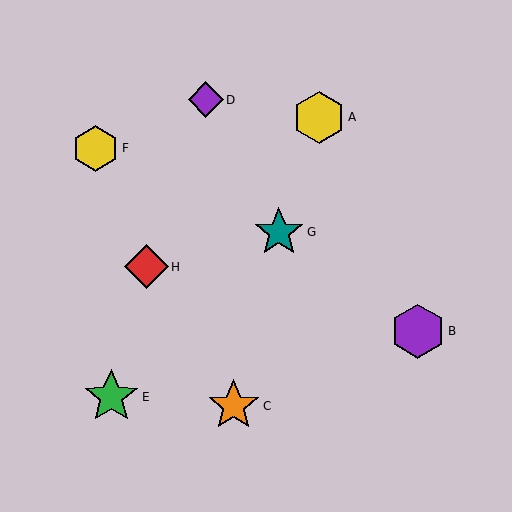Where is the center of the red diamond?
The center of the red diamond is at (146, 267).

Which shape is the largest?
The green star (labeled E) is the largest.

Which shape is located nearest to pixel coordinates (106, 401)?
The green star (labeled E) at (111, 397) is nearest to that location.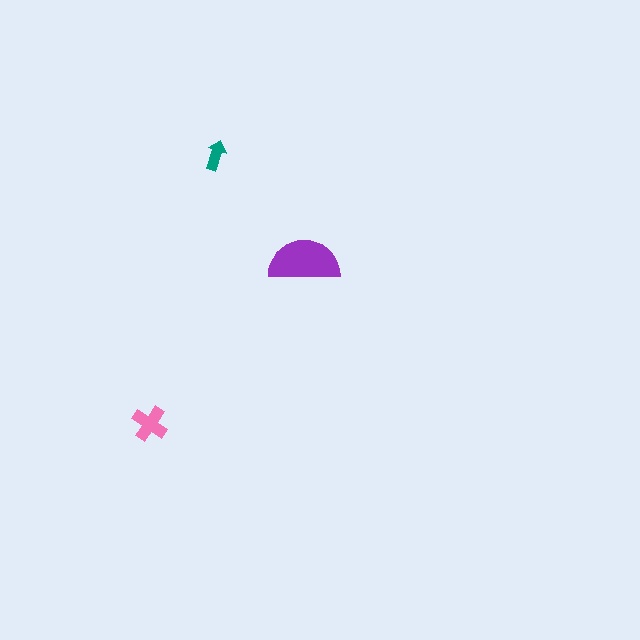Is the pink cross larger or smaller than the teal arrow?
Larger.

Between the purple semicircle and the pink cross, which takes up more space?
The purple semicircle.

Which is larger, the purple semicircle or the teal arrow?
The purple semicircle.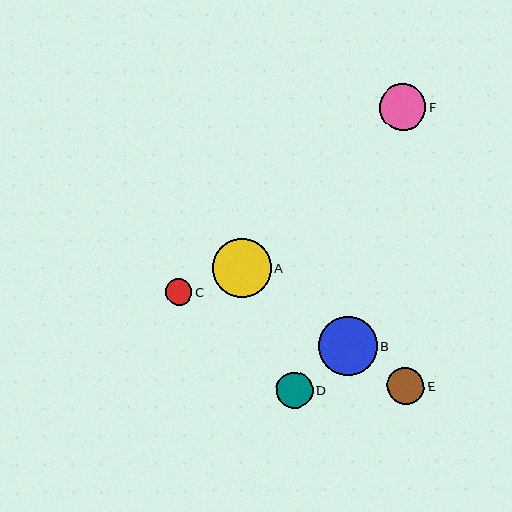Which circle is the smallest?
Circle C is the smallest with a size of approximately 26 pixels.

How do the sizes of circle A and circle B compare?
Circle A and circle B are approximately the same size.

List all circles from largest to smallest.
From largest to smallest: A, B, F, E, D, C.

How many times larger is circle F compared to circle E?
Circle F is approximately 1.3 times the size of circle E.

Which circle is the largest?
Circle A is the largest with a size of approximately 59 pixels.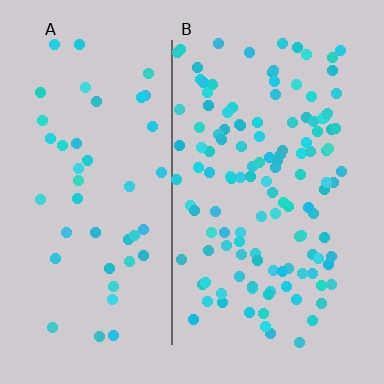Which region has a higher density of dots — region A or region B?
B (the right).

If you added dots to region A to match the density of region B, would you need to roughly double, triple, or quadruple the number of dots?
Approximately triple.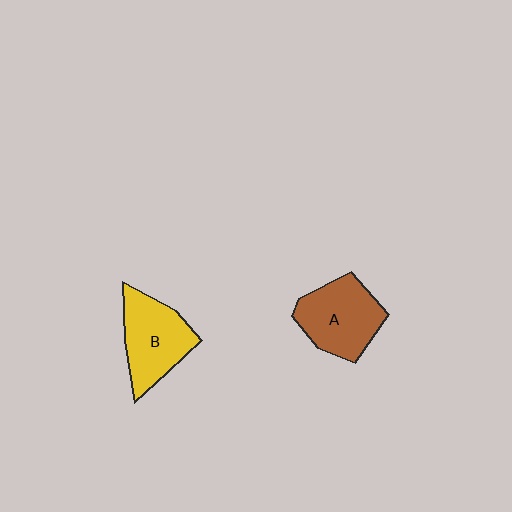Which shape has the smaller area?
Shape B (yellow).